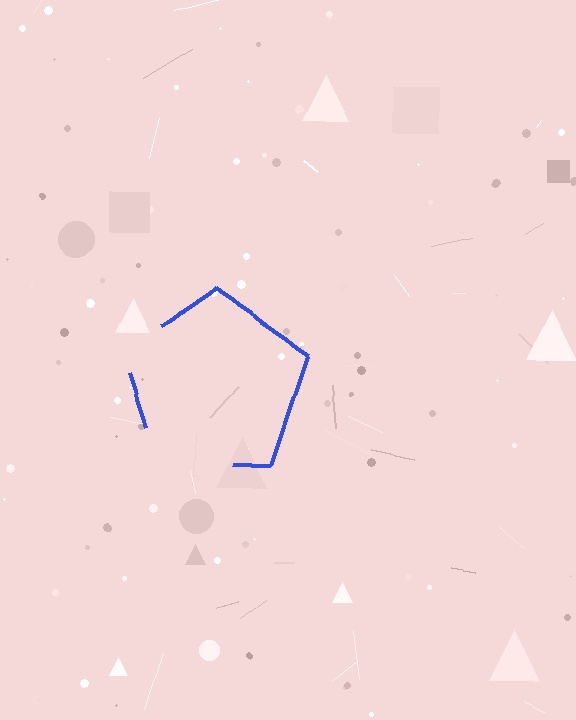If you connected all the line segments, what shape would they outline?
They would outline a pentagon.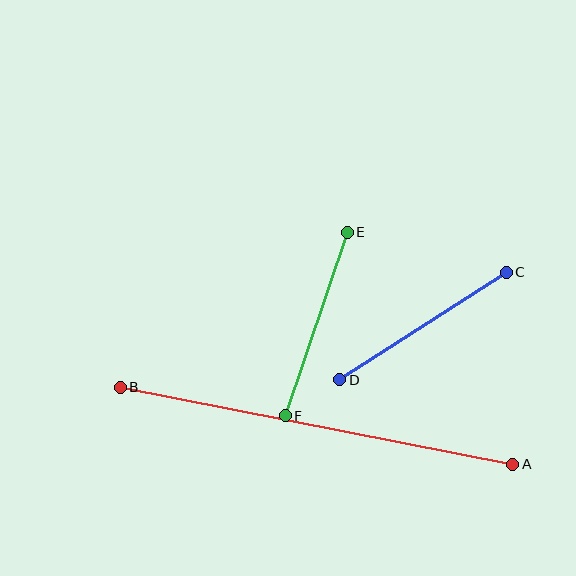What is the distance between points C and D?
The distance is approximately 198 pixels.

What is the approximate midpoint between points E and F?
The midpoint is at approximately (316, 324) pixels.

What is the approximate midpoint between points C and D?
The midpoint is at approximately (423, 326) pixels.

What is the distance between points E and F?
The distance is approximately 194 pixels.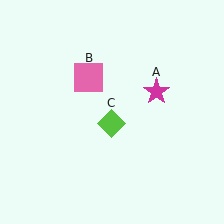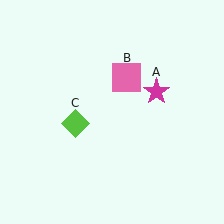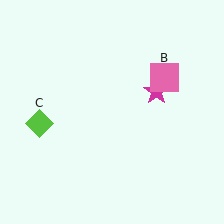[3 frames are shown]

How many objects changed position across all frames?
2 objects changed position: pink square (object B), lime diamond (object C).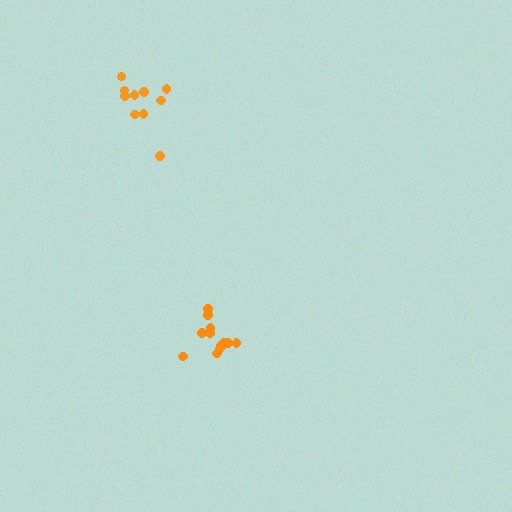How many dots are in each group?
Group 1: 10 dots, Group 2: 12 dots (22 total).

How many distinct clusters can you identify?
There are 2 distinct clusters.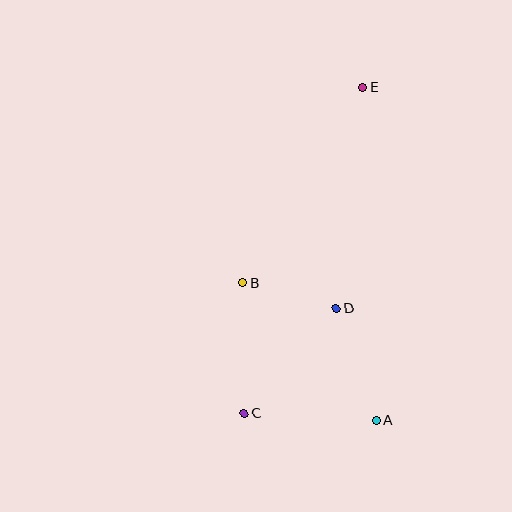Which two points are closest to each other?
Points B and D are closest to each other.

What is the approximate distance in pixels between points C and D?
The distance between C and D is approximately 140 pixels.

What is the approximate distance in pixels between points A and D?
The distance between A and D is approximately 118 pixels.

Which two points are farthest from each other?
Points C and E are farthest from each other.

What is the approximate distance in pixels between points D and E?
The distance between D and E is approximately 223 pixels.